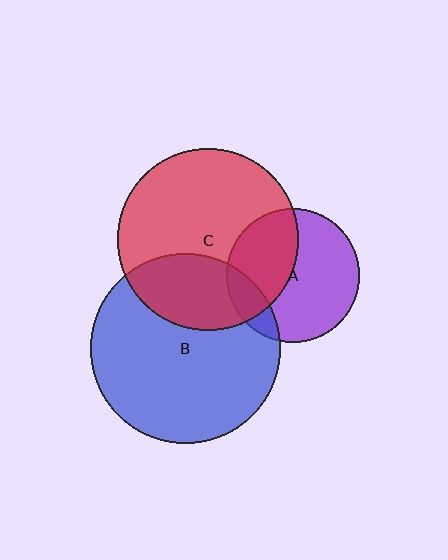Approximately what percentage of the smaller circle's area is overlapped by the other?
Approximately 15%.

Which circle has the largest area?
Circle B (blue).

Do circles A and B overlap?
Yes.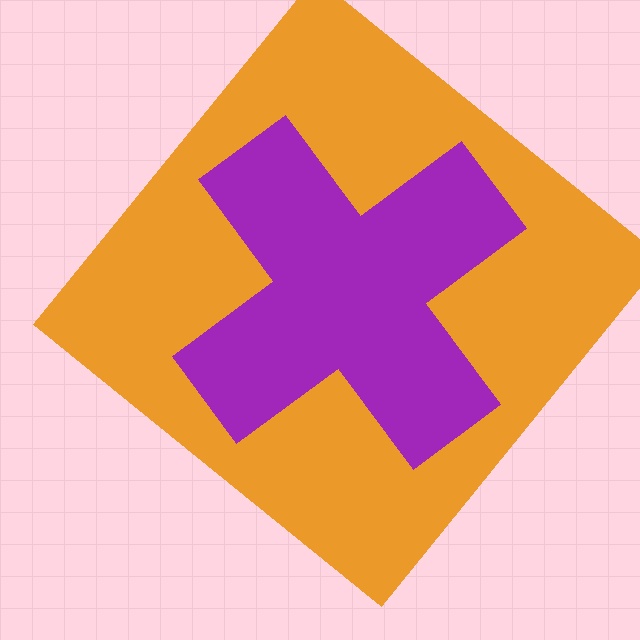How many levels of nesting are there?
2.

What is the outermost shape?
The orange diamond.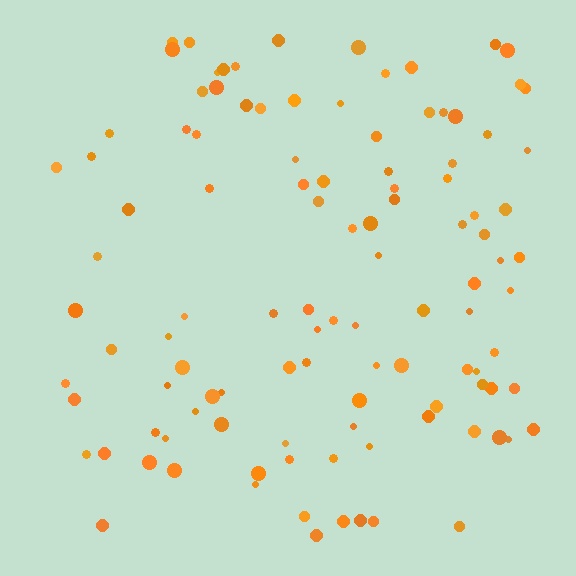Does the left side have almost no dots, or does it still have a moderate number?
Still a moderate number, just noticeably fewer than the right.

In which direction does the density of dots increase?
From left to right, with the right side densest.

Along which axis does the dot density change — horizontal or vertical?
Horizontal.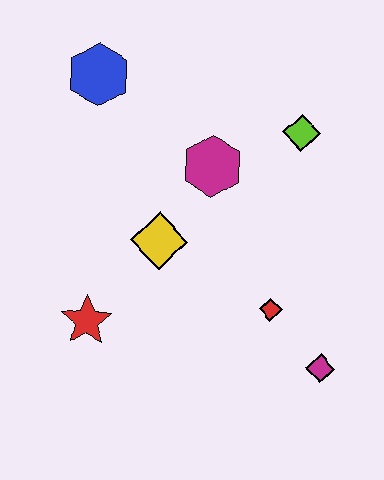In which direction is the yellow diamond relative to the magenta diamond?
The yellow diamond is to the left of the magenta diamond.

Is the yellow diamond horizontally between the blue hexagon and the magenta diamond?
Yes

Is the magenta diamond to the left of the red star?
No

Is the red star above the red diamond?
No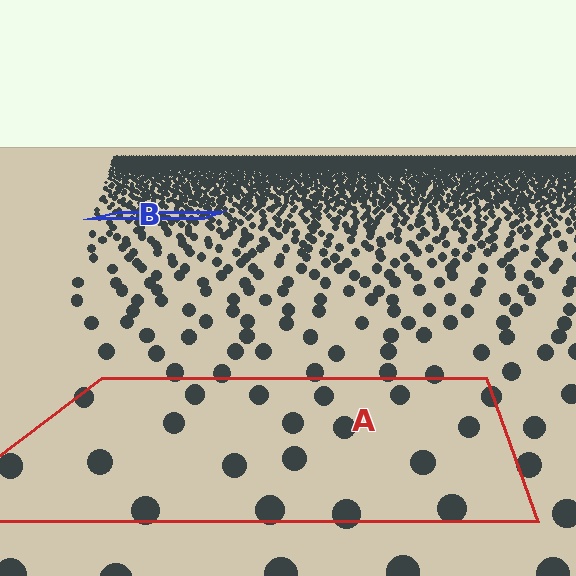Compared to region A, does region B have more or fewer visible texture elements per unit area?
Region B has more texture elements per unit area — they are packed more densely because it is farther away.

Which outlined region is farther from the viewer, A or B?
Region B is farther from the viewer — the texture elements inside it appear smaller and more densely packed.